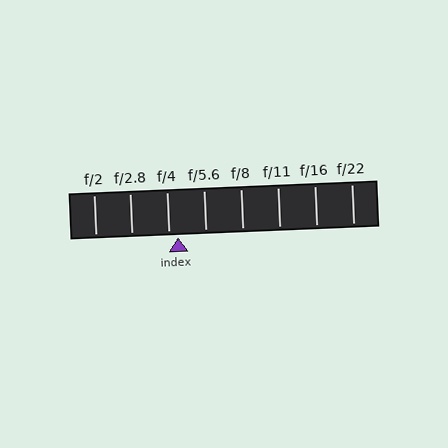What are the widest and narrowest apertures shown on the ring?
The widest aperture shown is f/2 and the narrowest is f/22.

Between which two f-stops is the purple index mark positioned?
The index mark is between f/4 and f/5.6.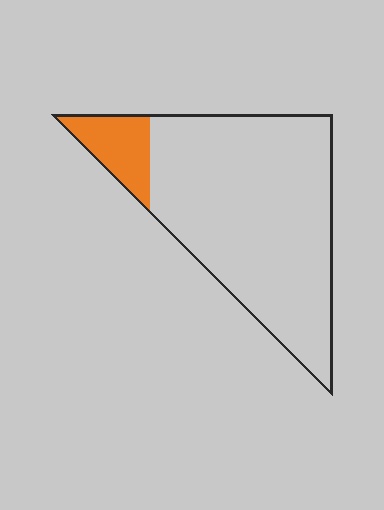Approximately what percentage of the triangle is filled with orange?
Approximately 10%.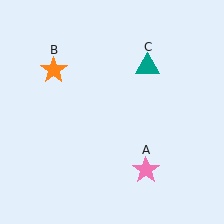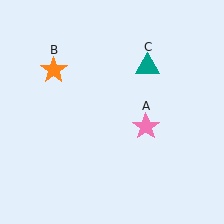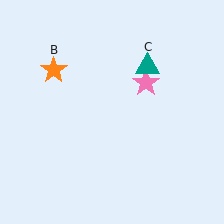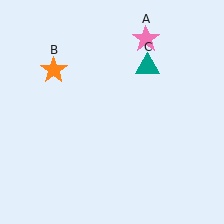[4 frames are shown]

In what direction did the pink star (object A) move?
The pink star (object A) moved up.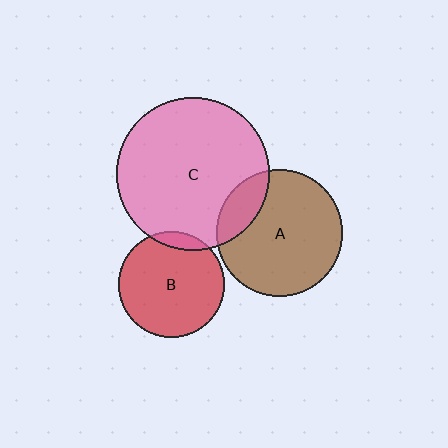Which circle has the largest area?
Circle C (pink).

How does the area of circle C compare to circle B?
Approximately 2.1 times.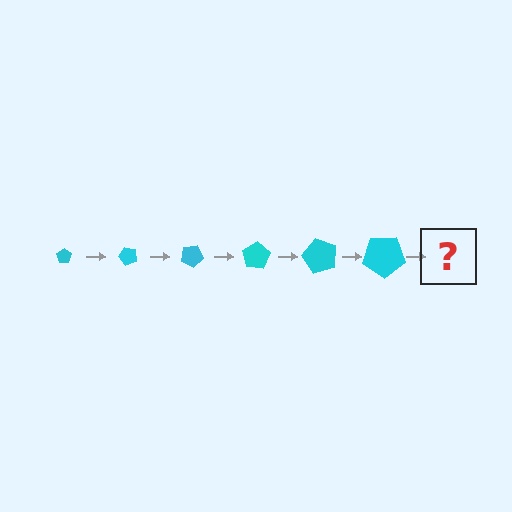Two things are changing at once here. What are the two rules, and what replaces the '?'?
The two rules are that the pentagon grows larger each step and it rotates 50 degrees each step. The '?' should be a pentagon, larger than the previous one and rotated 300 degrees from the start.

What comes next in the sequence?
The next element should be a pentagon, larger than the previous one and rotated 300 degrees from the start.